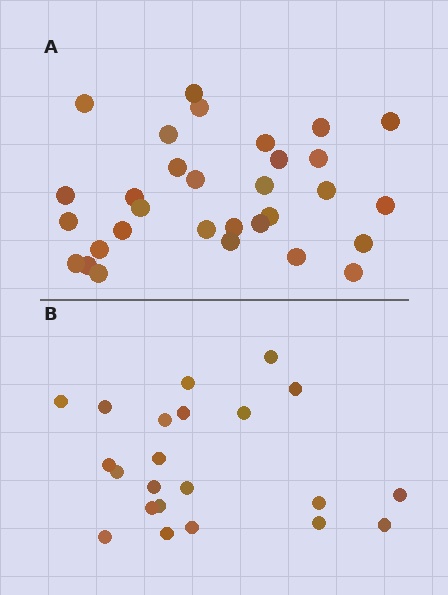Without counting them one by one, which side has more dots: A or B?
Region A (the top region) has more dots.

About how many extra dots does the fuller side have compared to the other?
Region A has roughly 8 or so more dots than region B.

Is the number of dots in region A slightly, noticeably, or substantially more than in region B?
Region A has noticeably more, but not dramatically so. The ratio is roughly 1.4 to 1.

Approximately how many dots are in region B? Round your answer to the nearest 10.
About 20 dots. (The exact count is 22, which rounds to 20.)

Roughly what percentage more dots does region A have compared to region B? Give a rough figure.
About 40% more.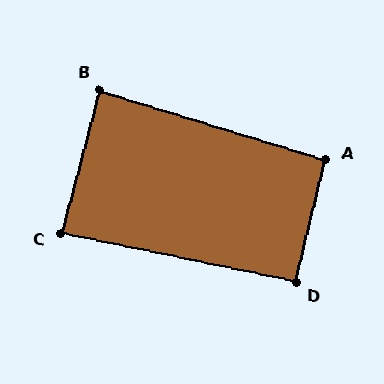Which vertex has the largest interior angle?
A, at approximately 93 degrees.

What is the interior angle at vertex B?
Approximately 88 degrees (approximately right).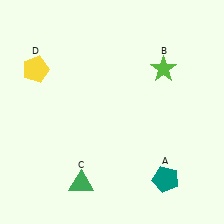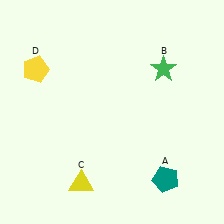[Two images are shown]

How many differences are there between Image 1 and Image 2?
There are 2 differences between the two images.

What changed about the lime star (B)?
In Image 1, B is lime. In Image 2, it changed to green.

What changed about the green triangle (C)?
In Image 1, C is green. In Image 2, it changed to yellow.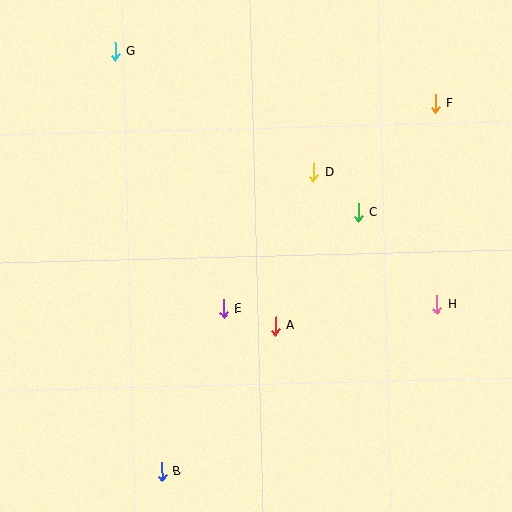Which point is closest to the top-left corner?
Point G is closest to the top-left corner.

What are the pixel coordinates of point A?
Point A is at (275, 326).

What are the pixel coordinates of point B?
Point B is at (162, 472).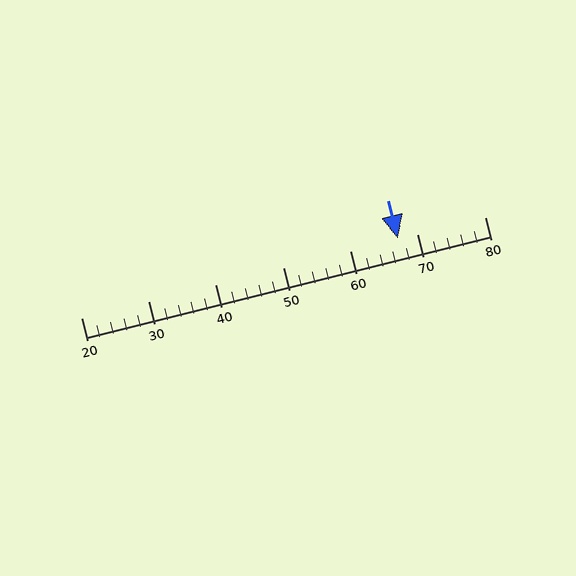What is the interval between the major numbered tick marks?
The major tick marks are spaced 10 units apart.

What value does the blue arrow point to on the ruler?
The blue arrow points to approximately 67.